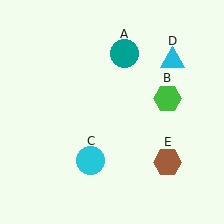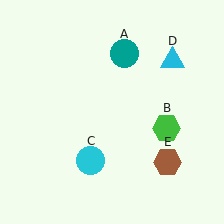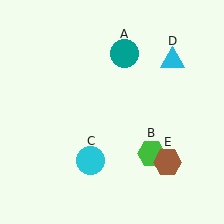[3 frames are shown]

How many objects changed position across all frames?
1 object changed position: green hexagon (object B).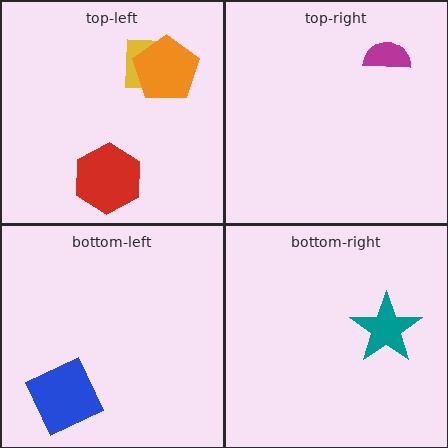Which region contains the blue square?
The bottom-left region.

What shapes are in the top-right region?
The magenta semicircle.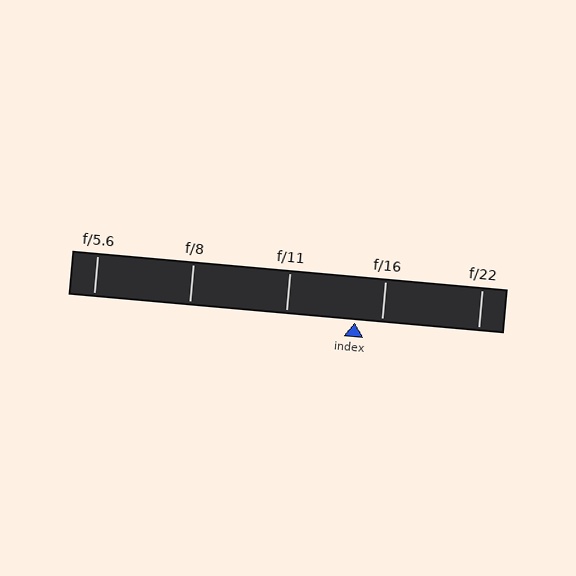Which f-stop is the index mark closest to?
The index mark is closest to f/16.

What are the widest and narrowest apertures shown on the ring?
The widest aperture shown is f/5.6 and the narrowest is f/22.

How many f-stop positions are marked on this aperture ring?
There are 5 f-stop positions marked.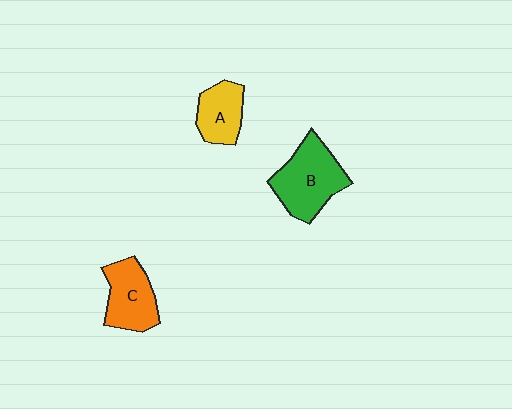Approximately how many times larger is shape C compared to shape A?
Approximately 1.3 times.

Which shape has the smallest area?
Shape A (yellow).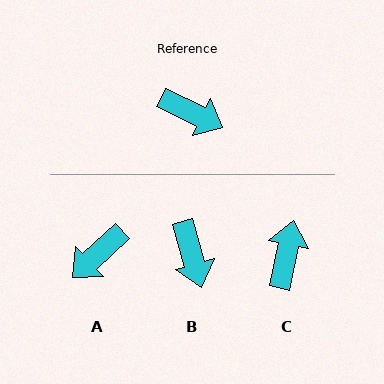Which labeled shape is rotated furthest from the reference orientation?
A, about 111 degrees away.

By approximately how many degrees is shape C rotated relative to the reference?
Approximately 104 degrees counter-clockwise.